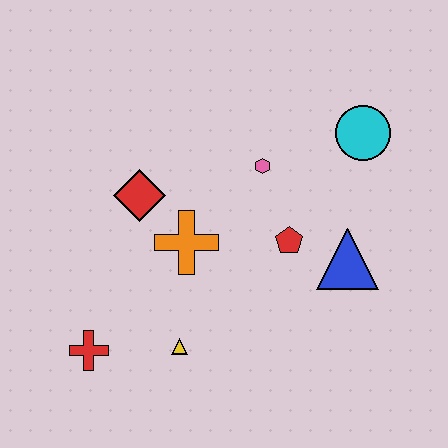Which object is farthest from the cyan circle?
The red cross is farthest from the cyan circle.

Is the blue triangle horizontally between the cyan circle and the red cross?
Yes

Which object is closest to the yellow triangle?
The red cross is closest to the yellow triangle.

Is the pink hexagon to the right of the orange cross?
Yes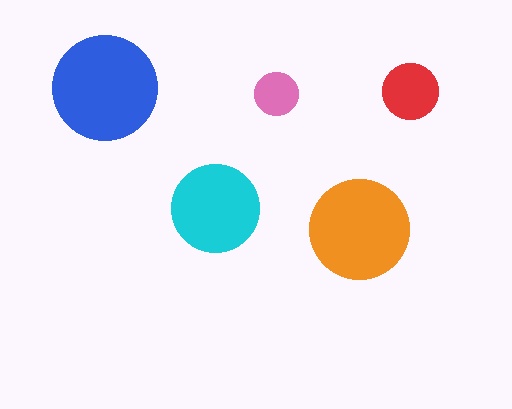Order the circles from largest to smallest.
the blue one, the orange one, the cyan one, the red one, the pink one.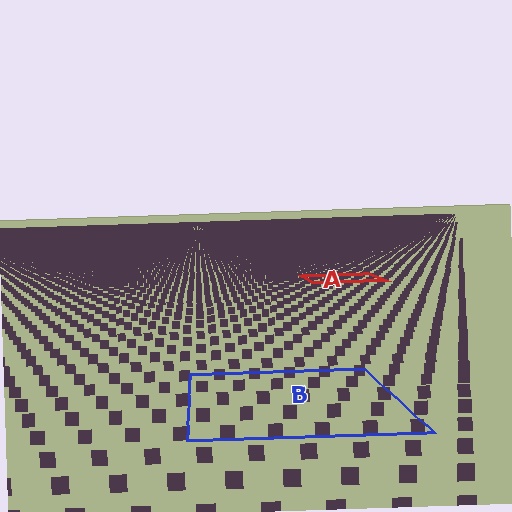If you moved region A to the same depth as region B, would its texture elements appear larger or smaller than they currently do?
They would appear larger. At a closer depth, the same texture elements are projected at a bigger on-screen size.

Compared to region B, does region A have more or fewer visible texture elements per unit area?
Region A has more texture elements per unit area — they are packed more densely because it is farther away.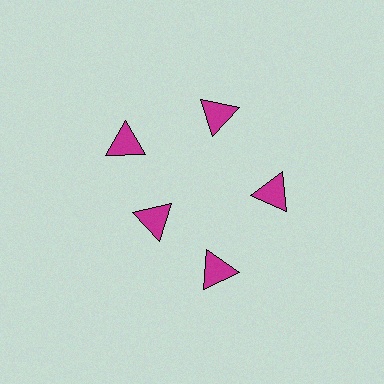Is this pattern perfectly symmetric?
No. The 5 magenta triangles are arranged in a ring, but one element near the 8 o'clock position is pulled inward toward the center, breaking the 5-fold rotational symmetry.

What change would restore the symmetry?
The symmetry would be restored by moving it outward, back onto the ring so that all 5 triangles sit at equal angles and equal distance from the center.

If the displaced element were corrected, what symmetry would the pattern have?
It would have 5-fold rotational symmetry — the pattern would map onto itself every 72 degrees.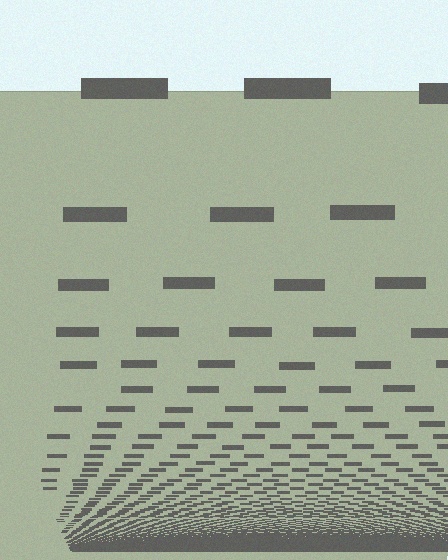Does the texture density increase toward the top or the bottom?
Density increases toward the bottom.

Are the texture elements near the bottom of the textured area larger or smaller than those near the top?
Smaller. The gradient is inverted — elements near the bottom are smaller and denser.